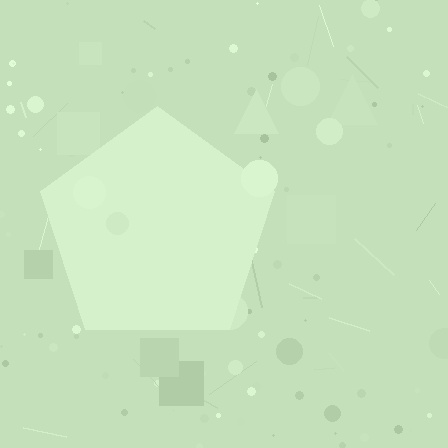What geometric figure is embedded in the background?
A pentagon is embedded in the background.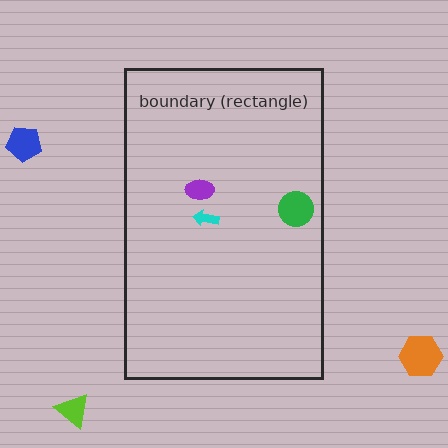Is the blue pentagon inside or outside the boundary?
Outside.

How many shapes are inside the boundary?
3 inside, 3 outside.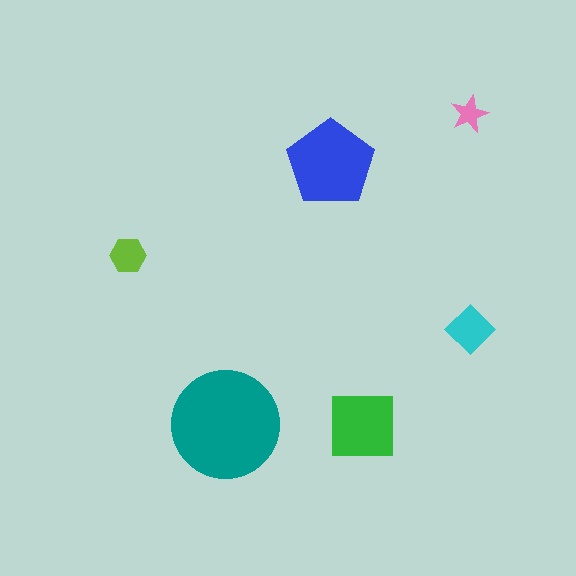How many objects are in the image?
There are 6 objects in the image.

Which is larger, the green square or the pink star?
The green square.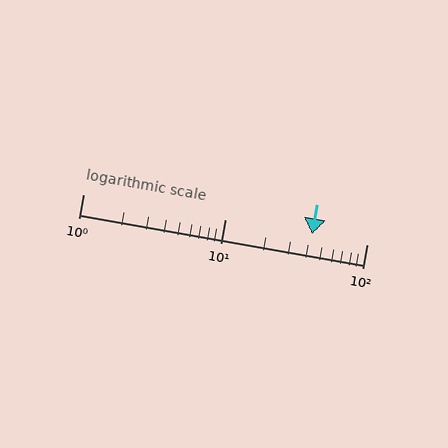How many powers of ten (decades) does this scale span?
The scale spans 2 decades, from 1 to 100.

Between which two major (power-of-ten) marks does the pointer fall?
The pointer is between 10 and 100.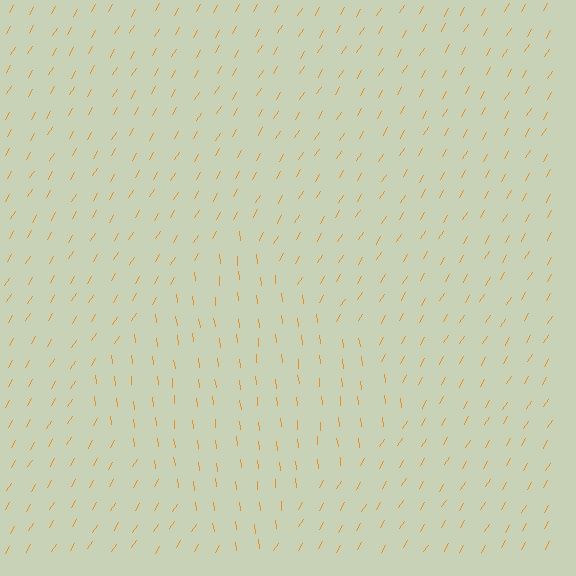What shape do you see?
I see a diamond.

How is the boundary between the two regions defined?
The boundary is defined purely by a change in line orientation (approximately 38 degrees difference). All lines are the same color and thickness.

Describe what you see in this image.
The image is filled with small orange line segments. A diamond region in the image has lines oriented differently from the surrounding lines, creating a visible texture boundary.